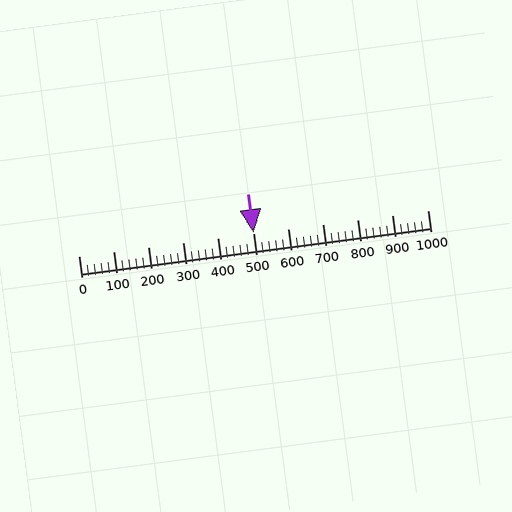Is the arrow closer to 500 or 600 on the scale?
The arrow is closer to 500.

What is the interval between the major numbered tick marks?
The major tick marks are spaced 100 units apart.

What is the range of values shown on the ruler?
The ruler shows values from 0 to 1000.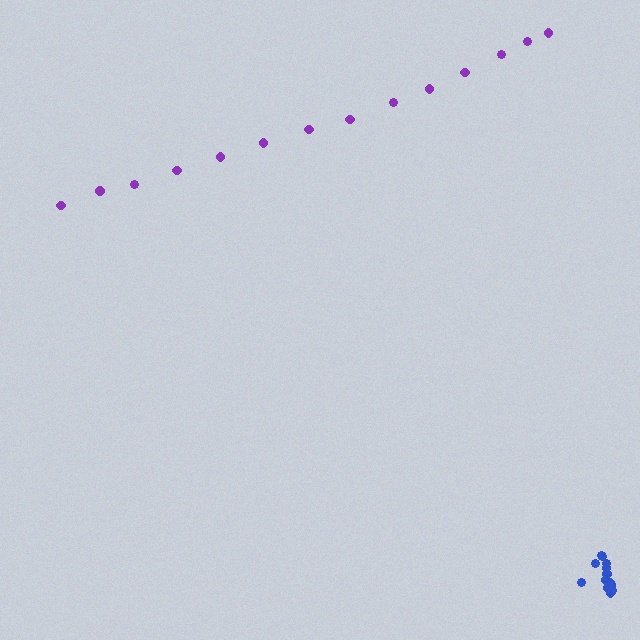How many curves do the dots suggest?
There are 2 distinct paths.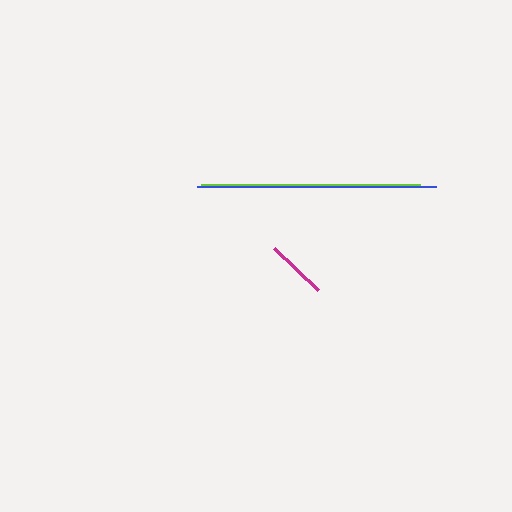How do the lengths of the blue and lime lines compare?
The blue and lime lines are approximately the same length.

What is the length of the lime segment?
The lime segment is approximately 219 pixels long.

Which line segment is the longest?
The blue line is the longest at approximately 239 pixels.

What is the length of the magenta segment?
The magenta segment is approximately 61 pixels long.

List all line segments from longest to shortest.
From longest to shortest: blue, lime, magenta.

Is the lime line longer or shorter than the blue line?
The blue line is longer than the lime line.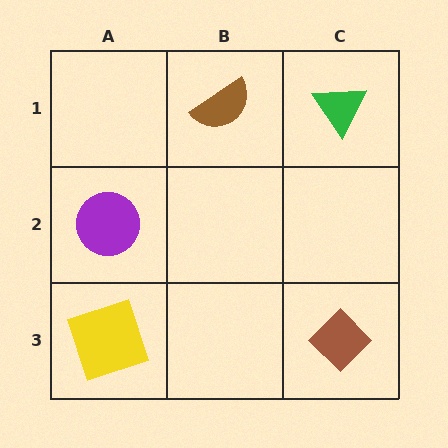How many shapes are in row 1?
2 shapes.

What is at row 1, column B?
A brown semicircle.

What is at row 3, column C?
A brown diamond.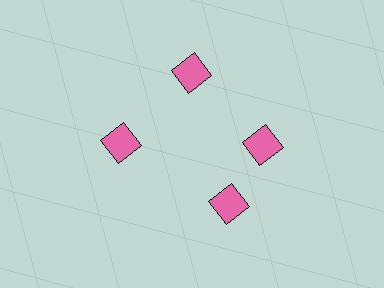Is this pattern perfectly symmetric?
No. The 4 pink diamonds are arranged in a ring, but one element near the 6 o'clock position is rotated out of alignment along the ring, breaking the 4-fold rotational symmetry.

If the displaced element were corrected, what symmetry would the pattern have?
It would have 4-fold rotational symmetry — the pattern would map onto itself every 90 degrees.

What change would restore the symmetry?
The symmetry would be restored by rotating it back into even spacing with its neighbors so that all 4 diamonds sit at equal angles and equal distance from the center.